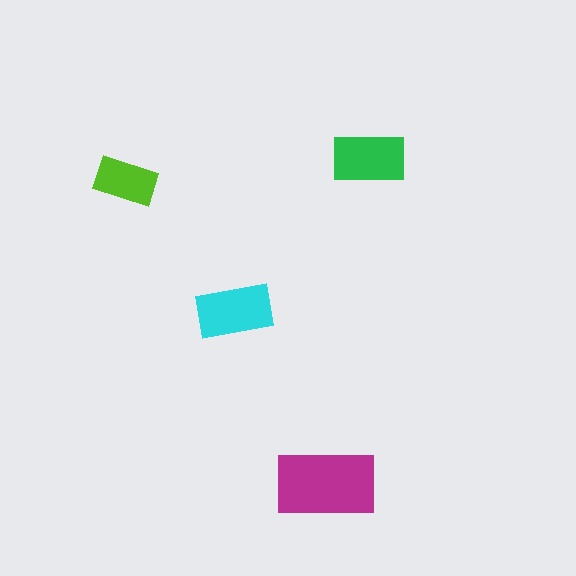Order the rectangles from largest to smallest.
the magenta one, the cyan one, the green one, the lime one.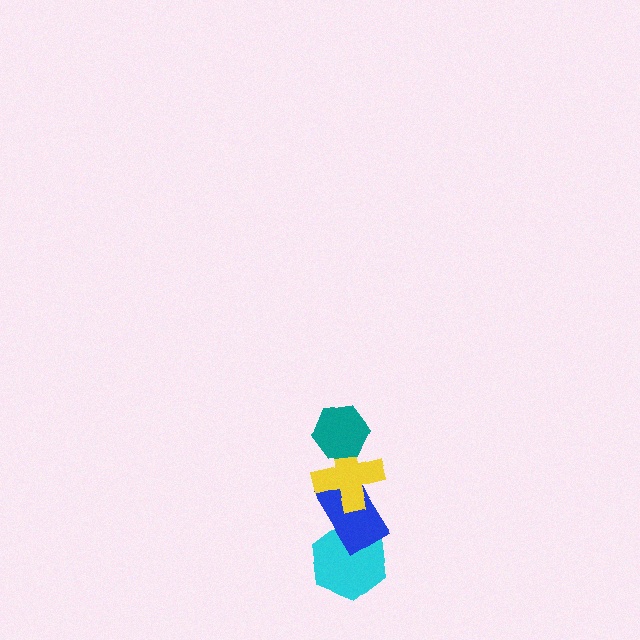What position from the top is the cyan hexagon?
The cyan hexagon is 4th from the top.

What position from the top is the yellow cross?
The yellow cross is 2nd from the top.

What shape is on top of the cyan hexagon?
The blue rectangle is on top of the cyan hexagon.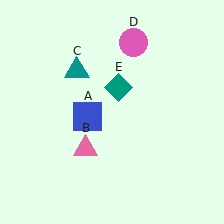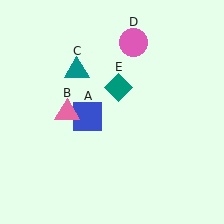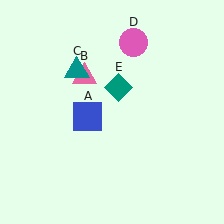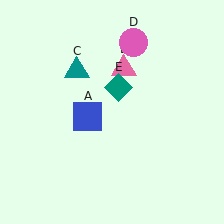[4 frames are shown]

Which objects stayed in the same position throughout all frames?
Blue square (object A) and teal triangle (object C) and pink circle (object D) and teal diamond (object E) remained stationary.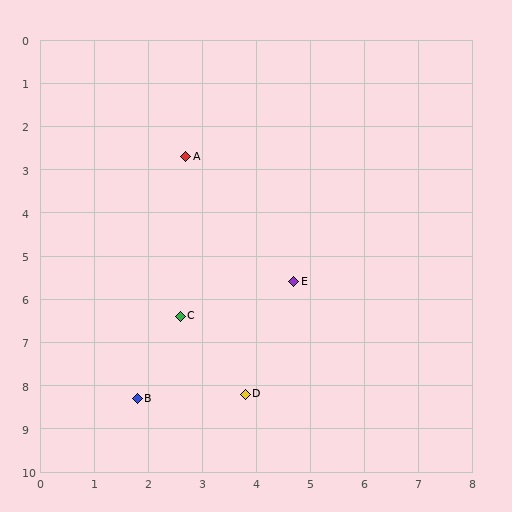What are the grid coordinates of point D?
Point D is at approximately (3.8, 8.2).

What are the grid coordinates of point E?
Point E is at approximately (4.7, 5.6).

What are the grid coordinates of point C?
Point C is at approximately (2.6, 6.4).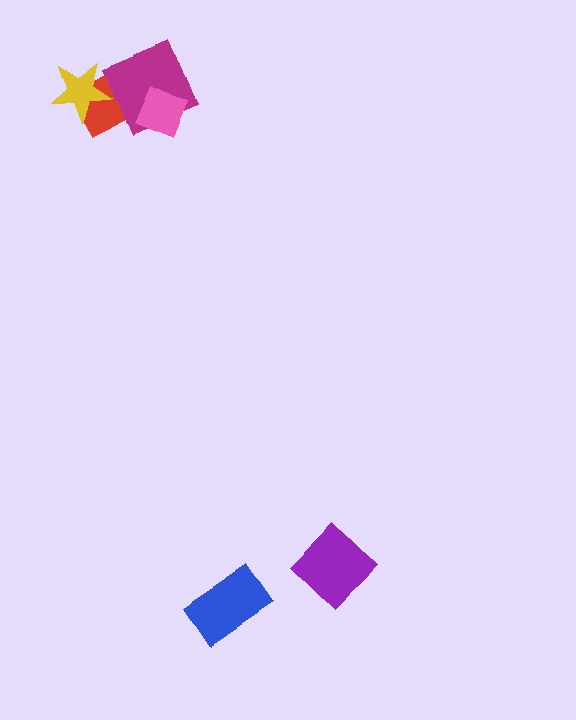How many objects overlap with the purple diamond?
0 objects overlap with the purple diamond.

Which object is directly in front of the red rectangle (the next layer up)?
The magenta square is directly in front of the red rectangle.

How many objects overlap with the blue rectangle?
0 objects overlap with the blue rectangle.